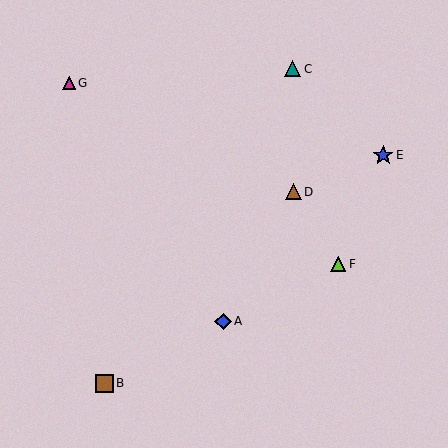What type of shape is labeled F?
Shape F is a lime triangle.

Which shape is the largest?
The blue star (labeled E) is the largest.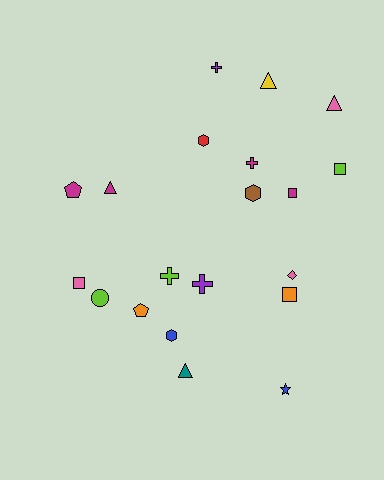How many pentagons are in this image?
There are 2 pentagons.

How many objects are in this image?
There are 20 objects.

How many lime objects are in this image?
There are 3 lime objects.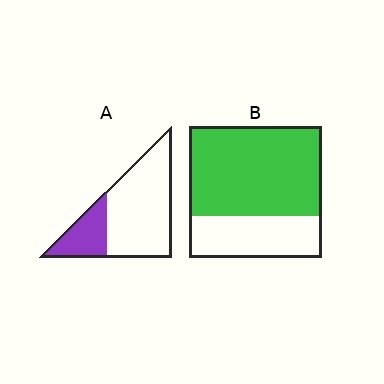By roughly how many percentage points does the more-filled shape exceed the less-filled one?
By roughly 40 percentage points (B over A).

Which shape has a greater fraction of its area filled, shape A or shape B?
Shape B.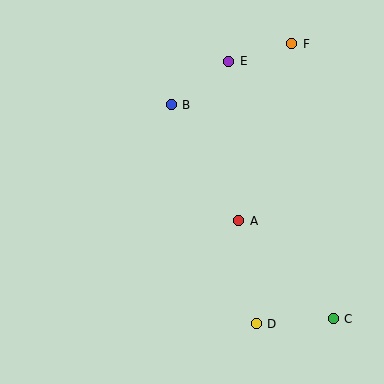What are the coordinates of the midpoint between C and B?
The midpoint between C and B is at (252, 212).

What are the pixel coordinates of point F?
Point F is at (292, 44).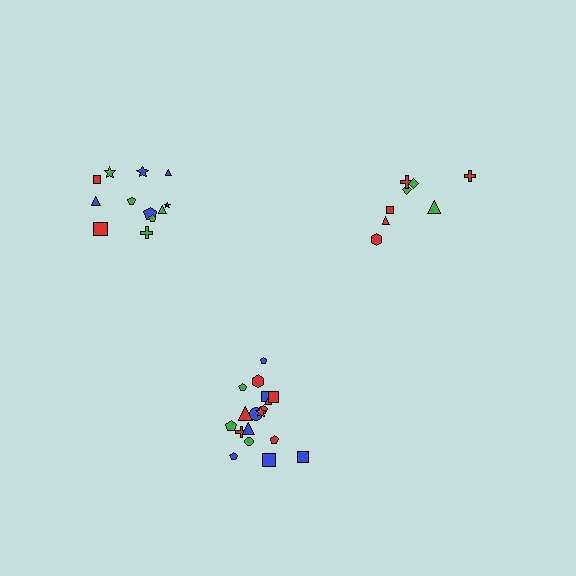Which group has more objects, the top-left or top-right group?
The top-left group.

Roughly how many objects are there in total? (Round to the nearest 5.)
Roughly 40 objects in total.